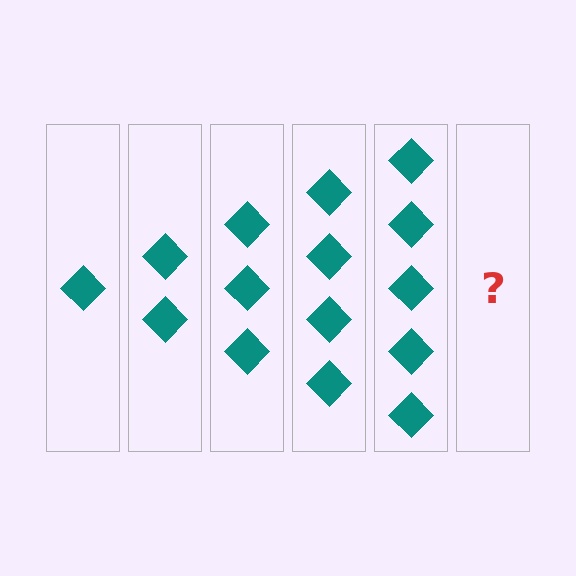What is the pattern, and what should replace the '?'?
The pattern is that each step adds one more diamond. The '?' should be 6 diamonds.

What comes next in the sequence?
The next element should be 6 diamonds.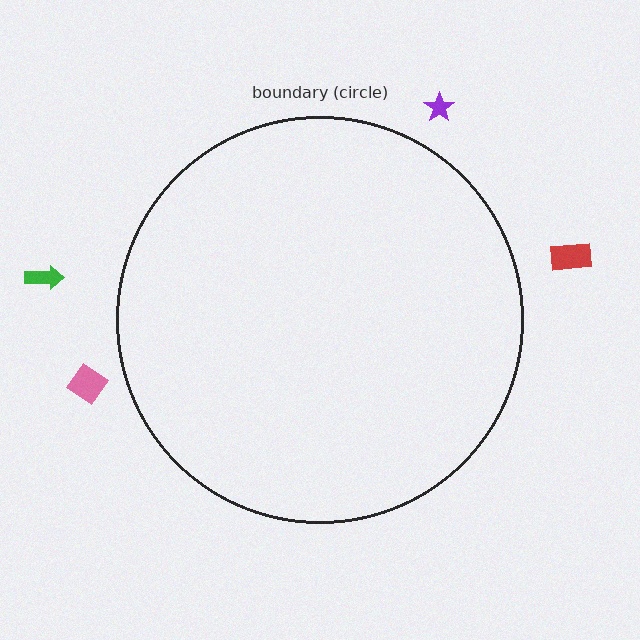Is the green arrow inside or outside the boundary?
Outside.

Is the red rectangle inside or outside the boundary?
Outside.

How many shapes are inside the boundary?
0 inside, 4 outside.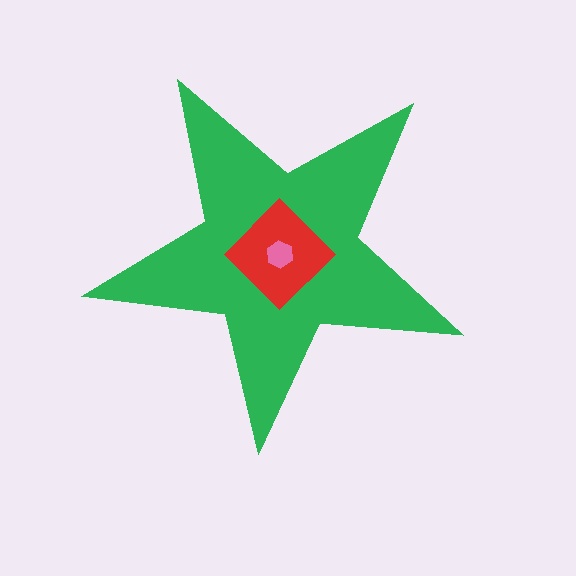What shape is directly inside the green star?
The red diamond.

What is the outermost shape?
The green star.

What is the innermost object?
The pink hexagon.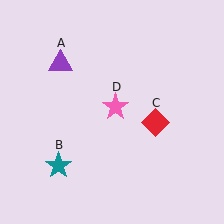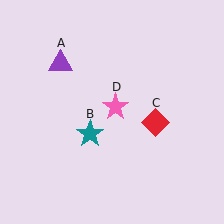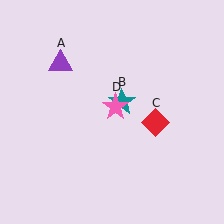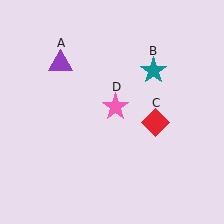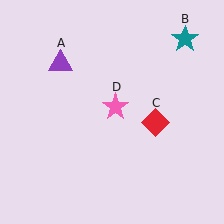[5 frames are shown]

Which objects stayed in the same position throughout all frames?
Purple triangle (object A) and red diamond (object C) and pink star (object D) remained stationary.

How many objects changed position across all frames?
1 object changed position: teal star (object B).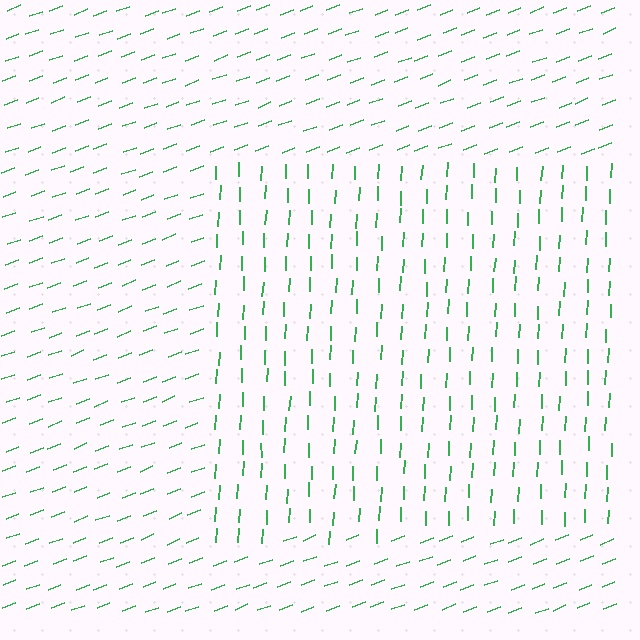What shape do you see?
I see a rectangle.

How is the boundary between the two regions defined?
The boundary is defined purely by a change in line orientation (approximately 67 degrees difference). All lines are the same color and thickness.